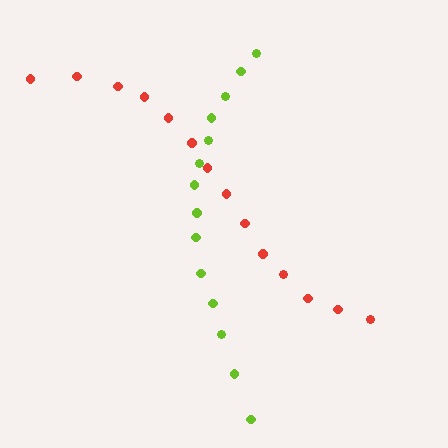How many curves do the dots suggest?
There are 2 distinct paths.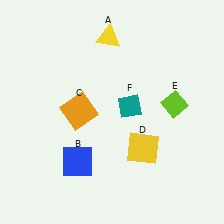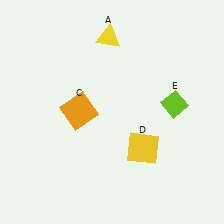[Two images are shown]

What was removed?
The blue square (B), the teal diamond (F) were removed in Image 2.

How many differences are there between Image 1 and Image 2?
There are 2 differences between the two images.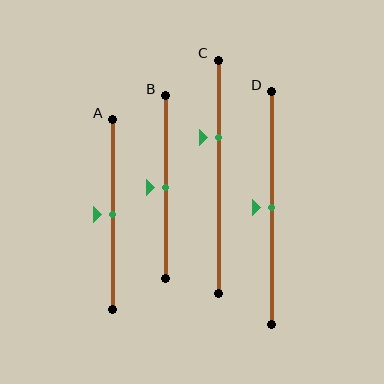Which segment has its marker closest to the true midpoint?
Segment A has its marker closest to the true midpoint.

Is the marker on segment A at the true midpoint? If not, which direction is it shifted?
Yes, the marker on segment A is at the true midpoint.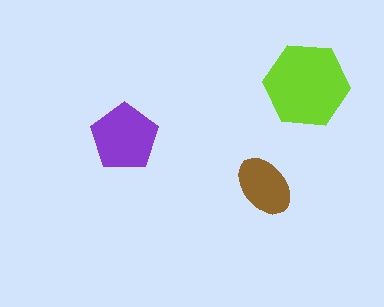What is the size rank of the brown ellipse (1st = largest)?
3rd.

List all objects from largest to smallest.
The lime hexagon, the purple pentagon, the brown ellipse.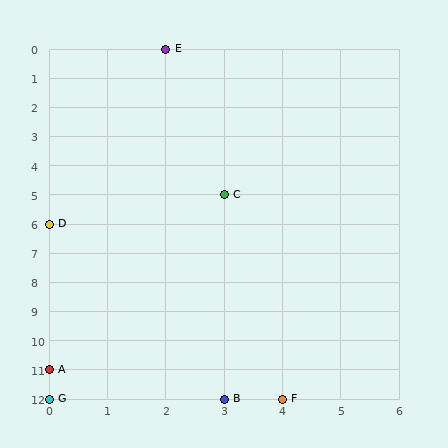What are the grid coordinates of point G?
Point G is at grid coordinates (0, 12).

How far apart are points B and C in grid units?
Points B and C are 7 rows apart.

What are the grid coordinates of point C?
Point C is at grid coordinates (3, 5).